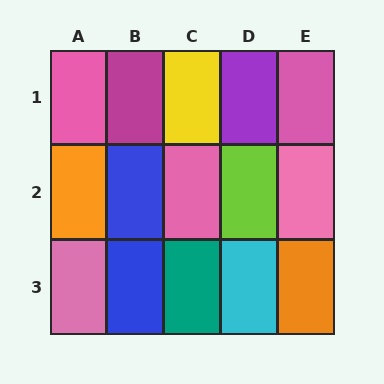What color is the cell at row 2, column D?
Lime.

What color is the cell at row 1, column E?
Pink.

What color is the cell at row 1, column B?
Magenta.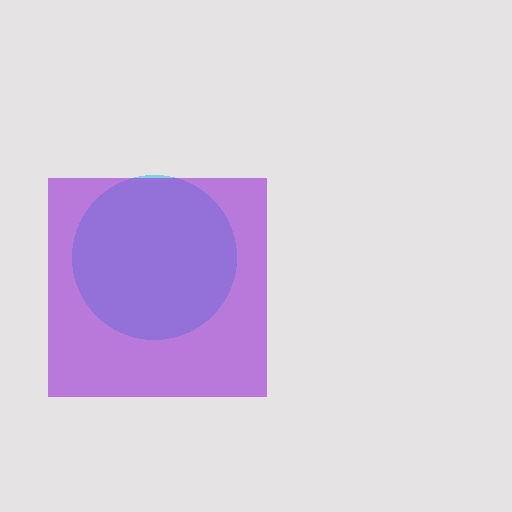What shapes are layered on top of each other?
The layered shapes are: a cyan circle, a purple square.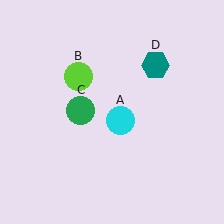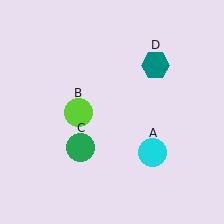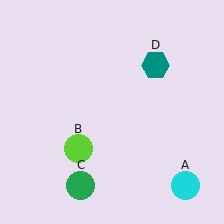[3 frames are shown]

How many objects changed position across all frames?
3 objects changed position: cyan circle (object A), lime circle (object B), green circle (object C).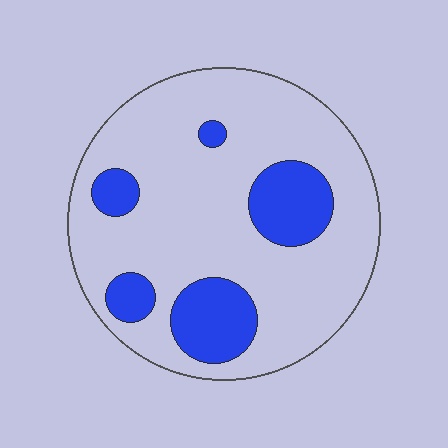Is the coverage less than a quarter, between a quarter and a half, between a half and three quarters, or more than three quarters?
Less than a quarter.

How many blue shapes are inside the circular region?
5.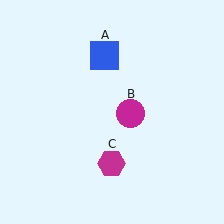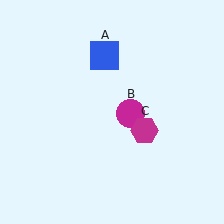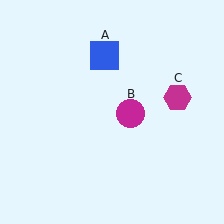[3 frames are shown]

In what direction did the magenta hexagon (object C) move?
The magenta hexagon (object C) moved up and to the right.